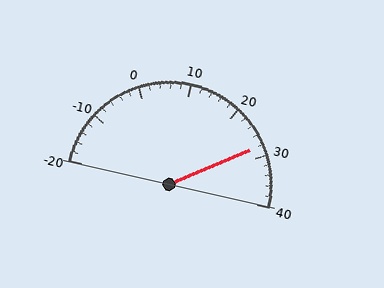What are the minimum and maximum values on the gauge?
The gauge ranges from -20 to 40.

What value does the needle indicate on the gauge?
The needle indicates approximately 28.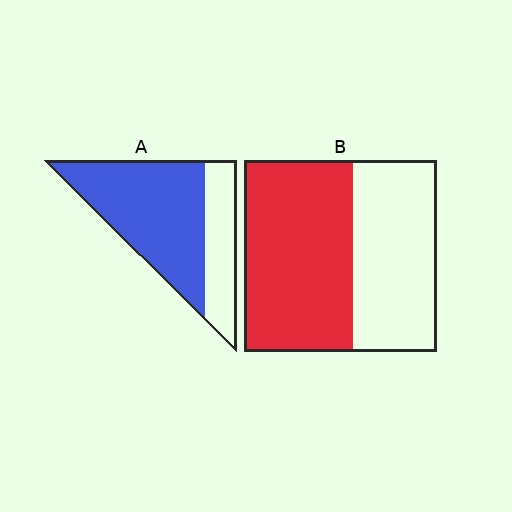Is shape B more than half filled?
Yes.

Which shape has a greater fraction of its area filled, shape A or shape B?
Shape A.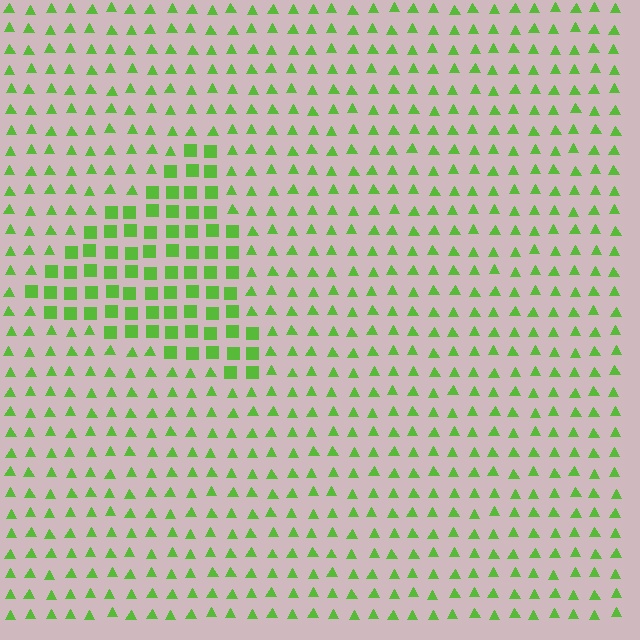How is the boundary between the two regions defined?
The boundary is defined by a change in element shape: squares inside vs. triangles outside. All elements share the same color and spacing.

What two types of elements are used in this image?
The image uses squares inside the triangle region and triangles outside it.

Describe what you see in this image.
The image is filled with small lime elements arranged in a uniform grid. A triangle-shaped region contains squares, while the surrounding area contains triangles. The boundary is defined purely by the change in element shape.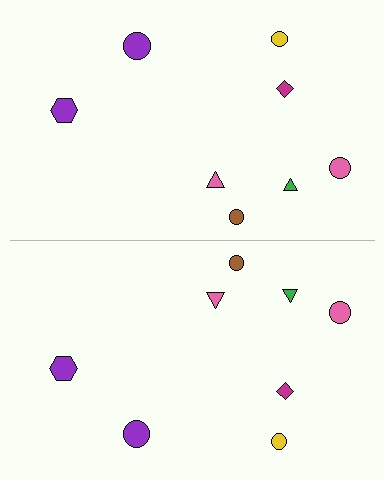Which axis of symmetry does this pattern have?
The pattern has a horizontal axis of symmetry running through the center of the image.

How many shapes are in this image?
There are 16 shapes in this image.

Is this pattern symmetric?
Yes, this pattern has bilateral (reflection) symmetry.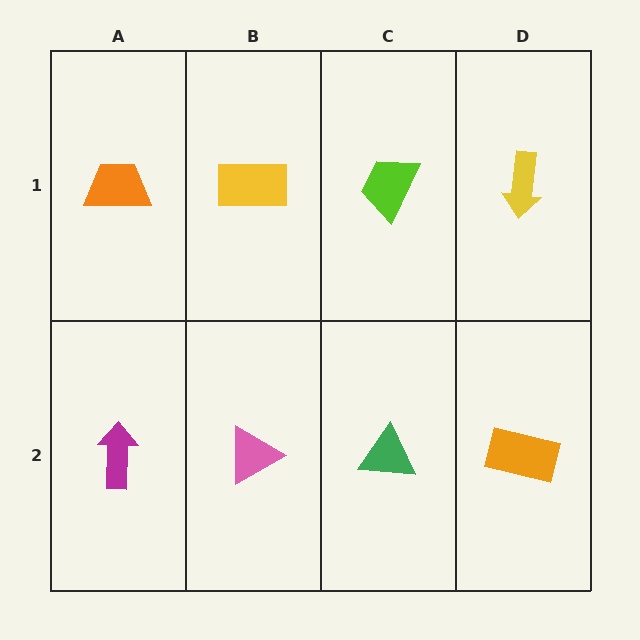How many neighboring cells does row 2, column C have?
3.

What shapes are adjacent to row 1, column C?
A green triangle (row 2, column C), a yellow rectangle (row 1, column B), a yellow arrow (row 1, column D).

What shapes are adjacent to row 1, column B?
A pink triangle (row 2, column B), an orange trapezoid (row 1, column A), a lime trapezoid (row 1, column C).